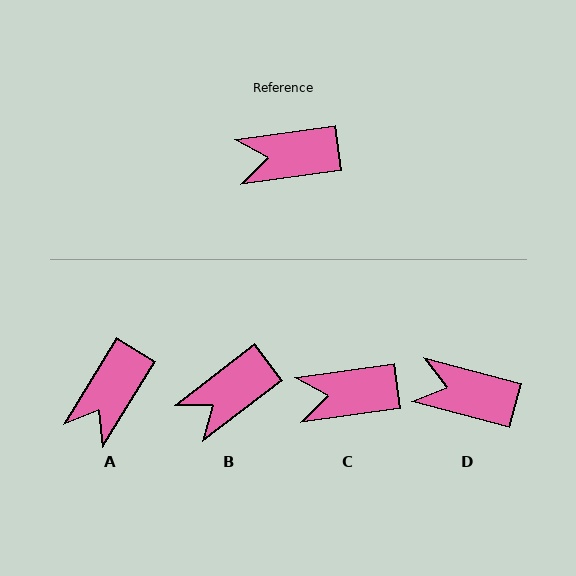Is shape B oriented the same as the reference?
No, it is off by about 29 degrees.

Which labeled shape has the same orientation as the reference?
C.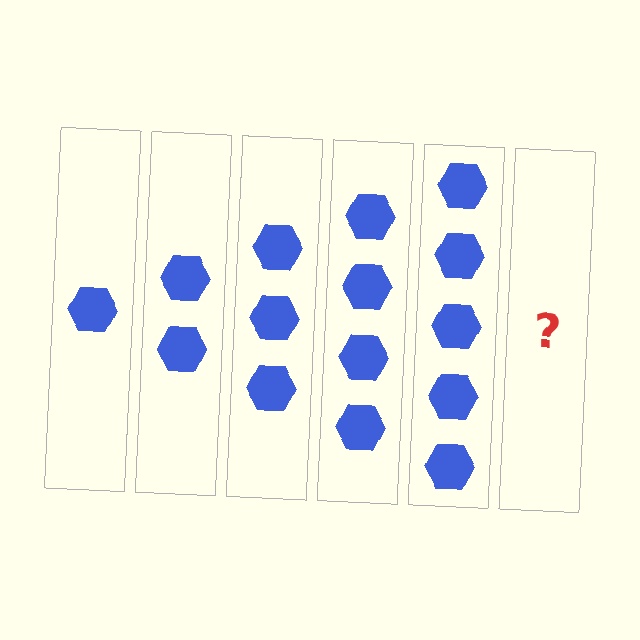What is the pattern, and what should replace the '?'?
The pattern is that each step adds one more hexagon. The '?' should be 6 hexagons.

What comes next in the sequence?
The next element should be 6 hexagons.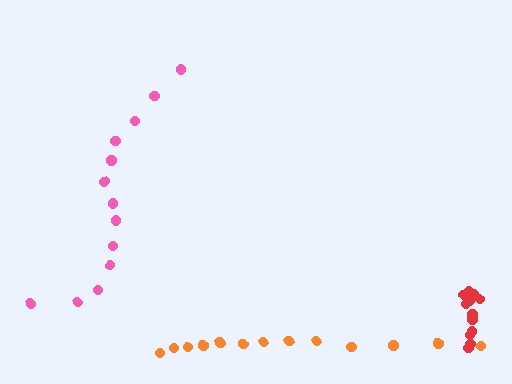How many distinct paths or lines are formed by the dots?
There are 3 distinct paths.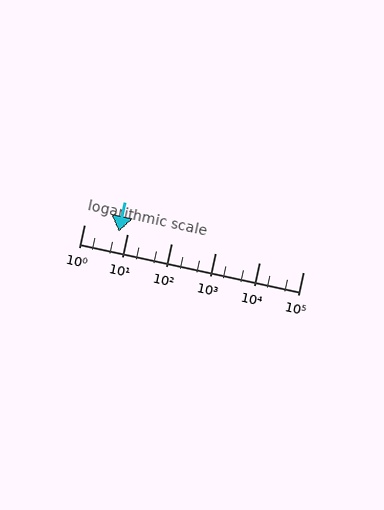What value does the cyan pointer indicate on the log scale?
The pointer indicates approximately 6.3.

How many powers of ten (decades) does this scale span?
The scale spans 5 decades, from 1 to 100000.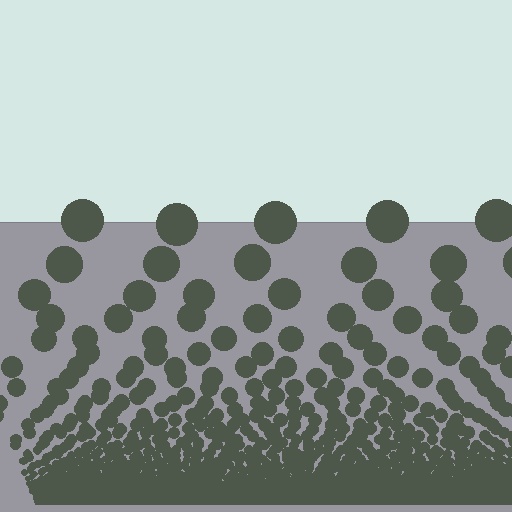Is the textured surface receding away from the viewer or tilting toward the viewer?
The surface appears to tilt toward the viewer. Texture elements get larger and sparser toward the top.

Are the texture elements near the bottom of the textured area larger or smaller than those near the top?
Smaller. The gradient is inverted — elements near the bottom are smaller and denser.